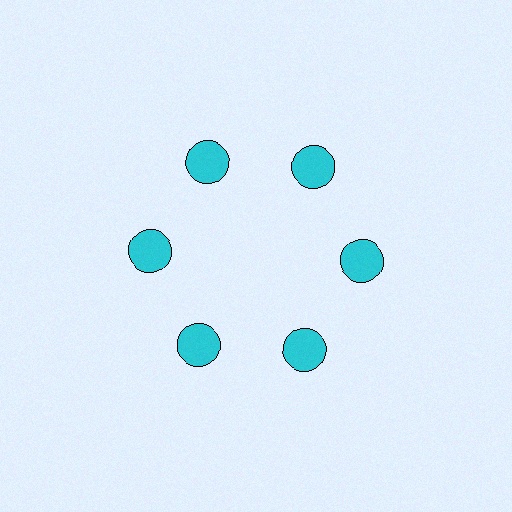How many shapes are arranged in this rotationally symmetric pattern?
There are 6 shapes, arranged in 6 groups of 1.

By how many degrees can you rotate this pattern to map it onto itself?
The pattern maps onto itself every 60 degrees of rotation.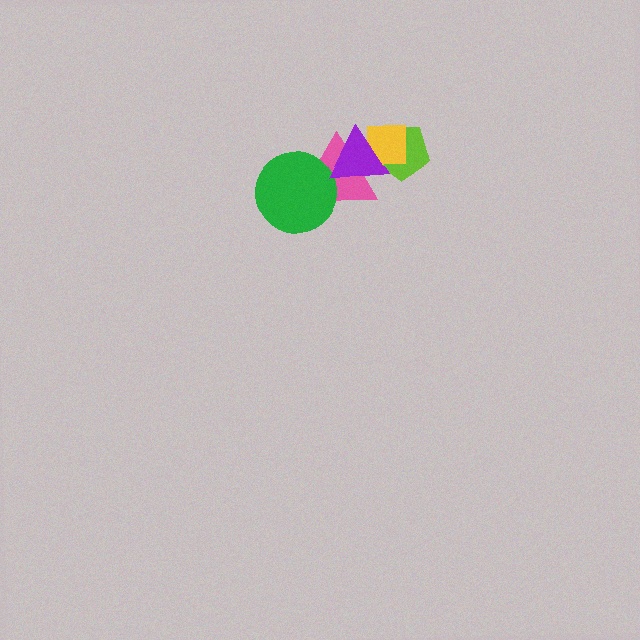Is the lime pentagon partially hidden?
Yes, it is partially covered by another shape.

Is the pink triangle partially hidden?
Yes, it is partially covered by another shape.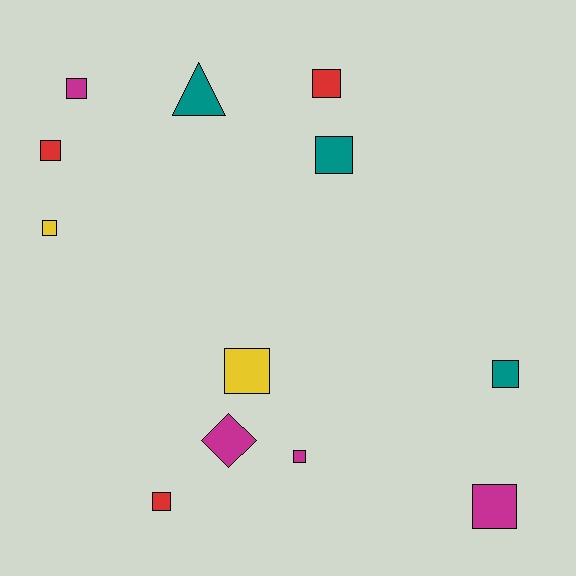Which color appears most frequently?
Magenta, with 4 objects.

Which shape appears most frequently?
Square, with 10 objects.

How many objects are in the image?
There are 12 objects.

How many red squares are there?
There are 3 red squares.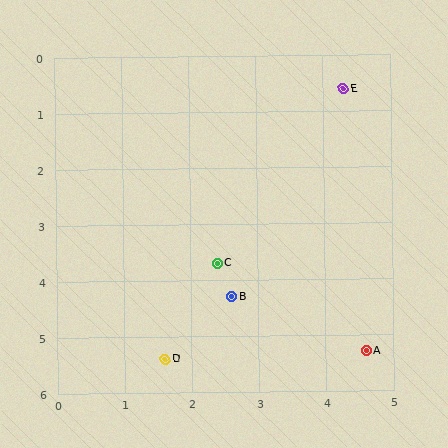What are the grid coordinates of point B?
Point B is at approximately (2.6, 4.3).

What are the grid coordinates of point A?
Point A is at approximately (4.6, 5.3).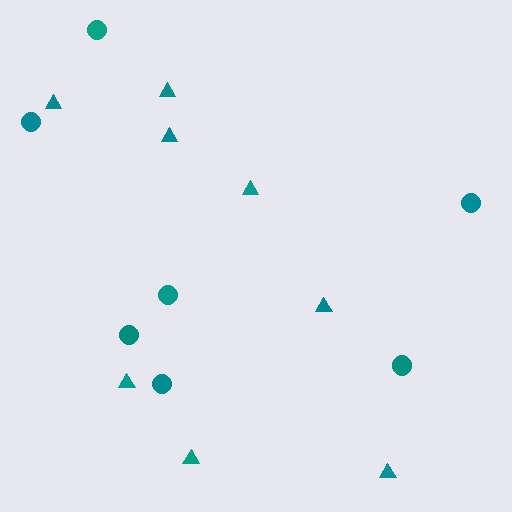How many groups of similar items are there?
There are 2 groups: one group of circles (7) and one group of triangles (8).